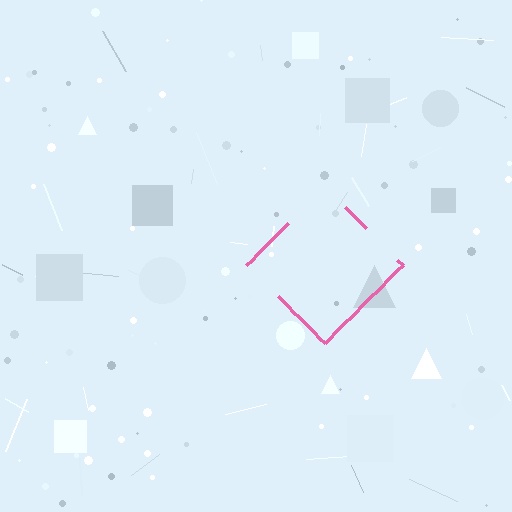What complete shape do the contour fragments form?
The contour fragments form a diamond.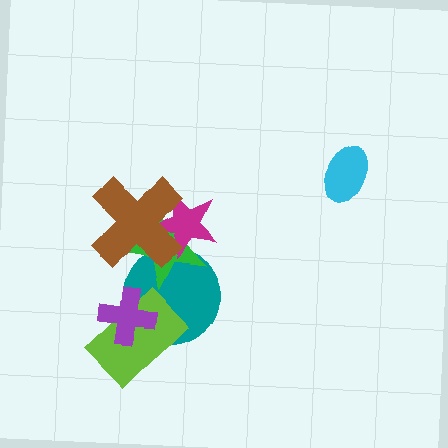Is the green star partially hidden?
Yes, it is partially covered by another shape.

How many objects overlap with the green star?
3 objects overlap with the green star.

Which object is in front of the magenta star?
The brown cross is in front of the magenta star.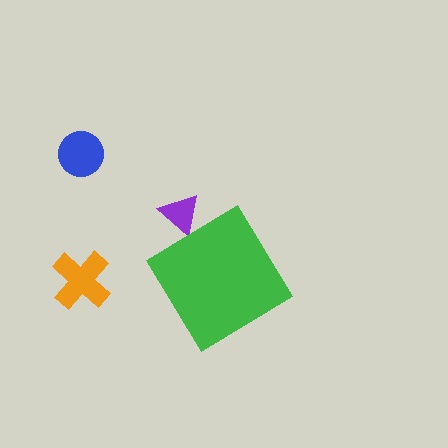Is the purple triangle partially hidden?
Yes, the purple triangle is partially hidden behind the green diamond.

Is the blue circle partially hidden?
No, the blue circle is fully visible.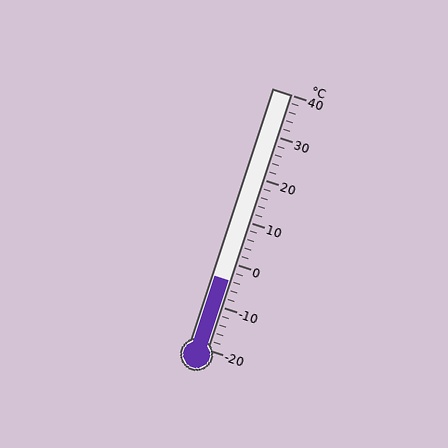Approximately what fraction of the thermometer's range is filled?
The thermometer is filled to approximately 25% of its range.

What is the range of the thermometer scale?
The thermometer scale ranges from -20°C to 40°C.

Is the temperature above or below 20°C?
The temperature is below 20°C.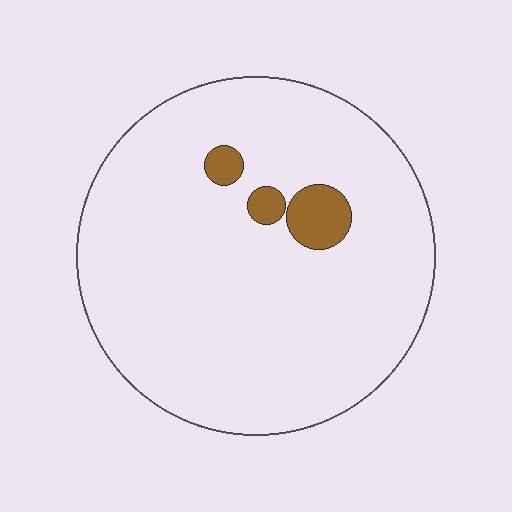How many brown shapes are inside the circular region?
3.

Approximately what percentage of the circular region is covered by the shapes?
Approximately 5%.